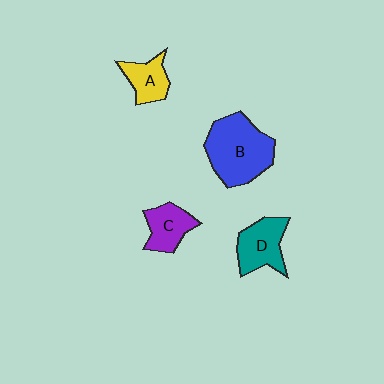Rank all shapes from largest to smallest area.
From largest to smallest: B (blue), D (teal), C (purple), A (yellow).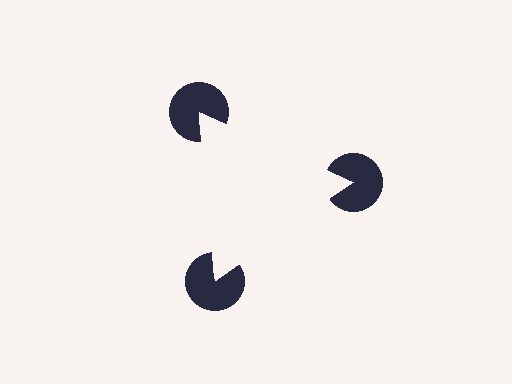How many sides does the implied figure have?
3 sides.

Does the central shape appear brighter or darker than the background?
It typically appears slightly brighter than the background, even though no actual brightness change is drawn.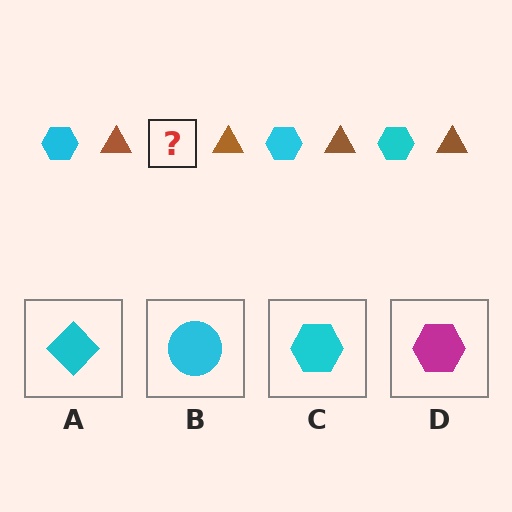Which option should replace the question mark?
Option C.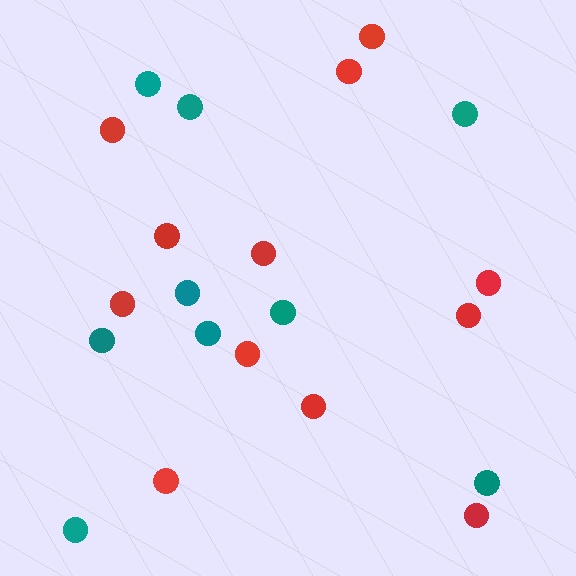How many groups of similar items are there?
There are 2 groups: one group of red circles (12) and one group of teal circles (9).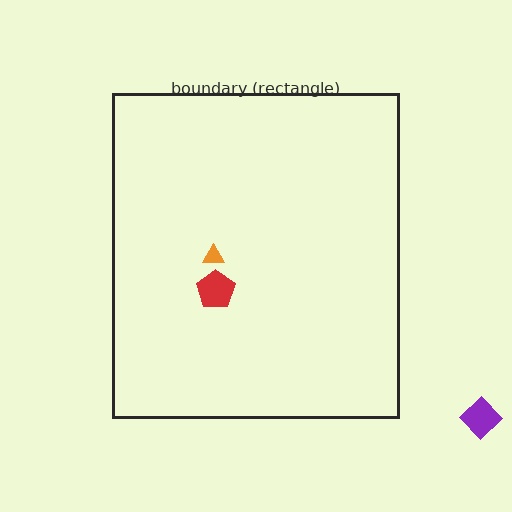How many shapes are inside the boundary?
2 inside, 1 outside.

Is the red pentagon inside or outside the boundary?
Inside.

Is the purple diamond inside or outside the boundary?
Outside.